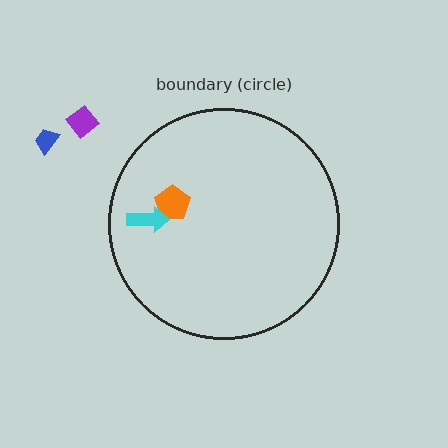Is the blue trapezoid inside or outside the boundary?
Outside.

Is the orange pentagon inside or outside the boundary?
Inside.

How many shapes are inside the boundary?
2 inside, 2 outside.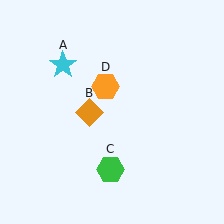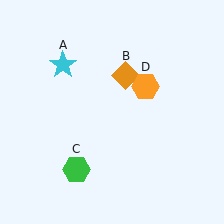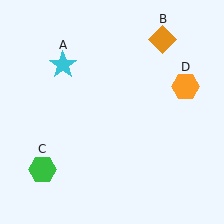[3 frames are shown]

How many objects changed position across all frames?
3 objects changed position: orange diamond (object B), green hexagon (object C), orange hexagon (object D).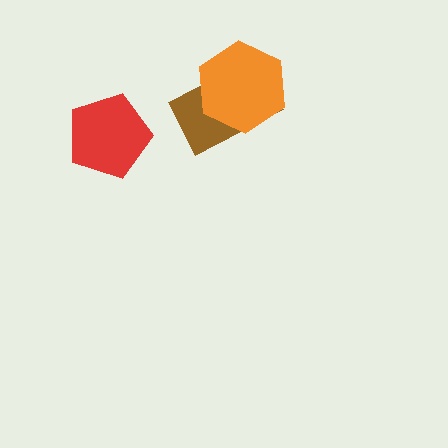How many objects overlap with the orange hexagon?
1 object overlaps with the orange hexagon.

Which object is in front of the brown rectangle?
The orange hexagon is in front of the brown rectangle.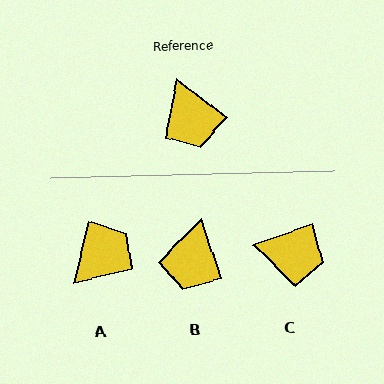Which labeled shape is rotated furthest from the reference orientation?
A, about 115 degrees away.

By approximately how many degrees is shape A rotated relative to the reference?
Approximately 115 degrees counter-clockwise.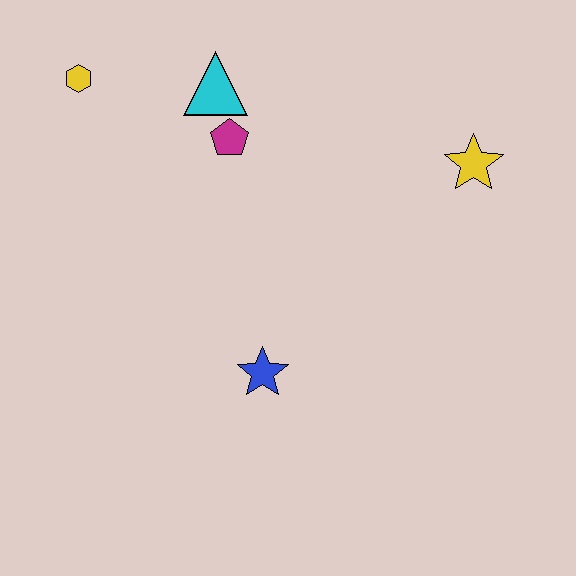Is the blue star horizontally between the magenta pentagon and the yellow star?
Yes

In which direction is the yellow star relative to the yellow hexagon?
The yellow star is to the right of the yellow hexagon.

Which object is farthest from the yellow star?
The yellow hexagon is farthest from the yellow star.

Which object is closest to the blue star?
The magenta pentagon is closest to the blue star.